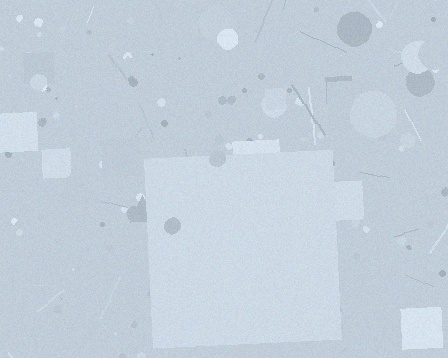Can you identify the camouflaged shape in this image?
The camouflaged shape is a square.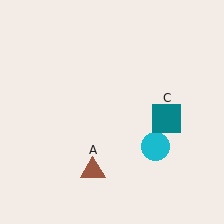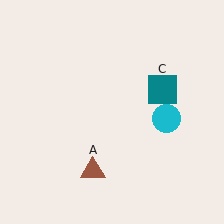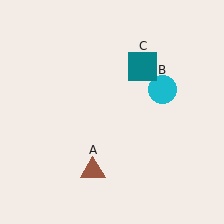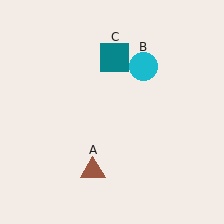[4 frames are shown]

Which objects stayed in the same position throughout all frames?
Brown triangle (object A) remained stationary.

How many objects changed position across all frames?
2 objects changed position: cyan circle (object B), teal square (object C).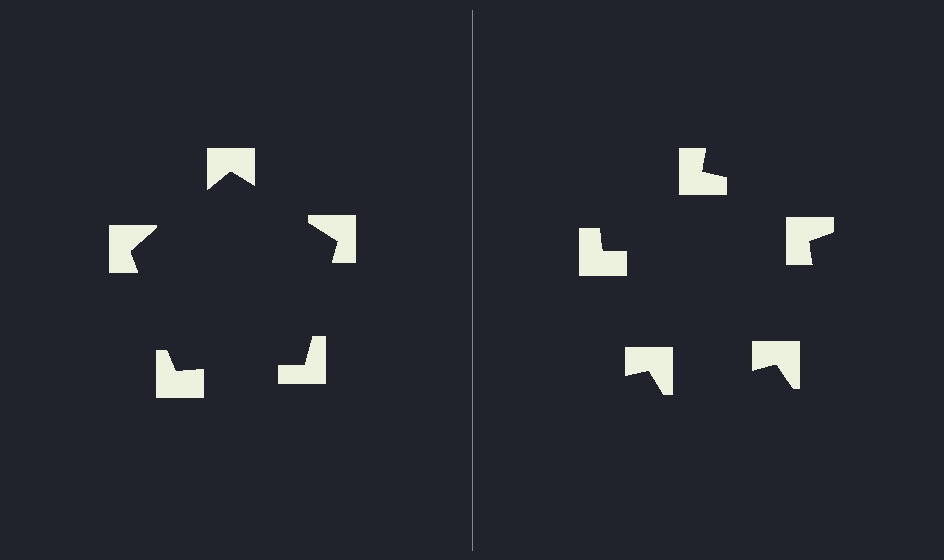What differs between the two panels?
The notched squares are positioned identically on both sides; only the wedge orientations differ. On the left they align to a pentagon; on the right they are misaligned.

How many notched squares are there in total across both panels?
10 — 5 on each side.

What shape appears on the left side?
An illusory pentagon.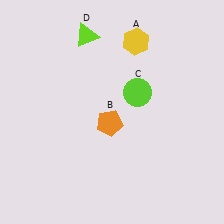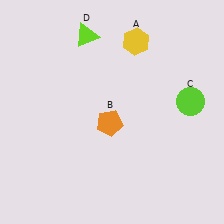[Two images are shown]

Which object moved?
The lime circle (C) moved right.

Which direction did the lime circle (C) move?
The lime circle (C) moved right.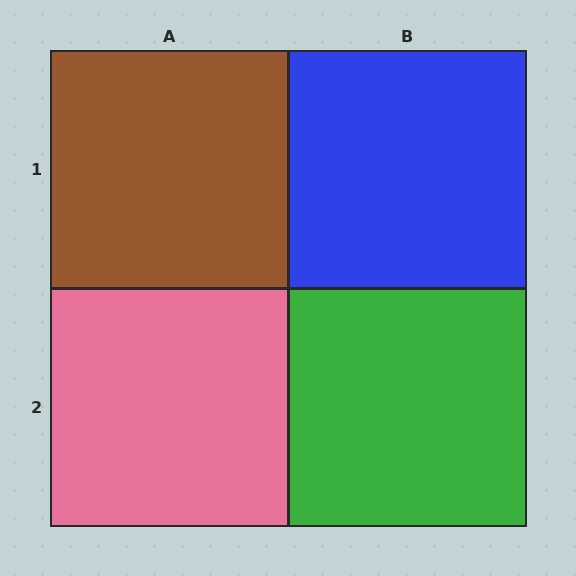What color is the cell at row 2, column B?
Green.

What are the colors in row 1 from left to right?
Brown, blue.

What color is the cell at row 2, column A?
Pink.